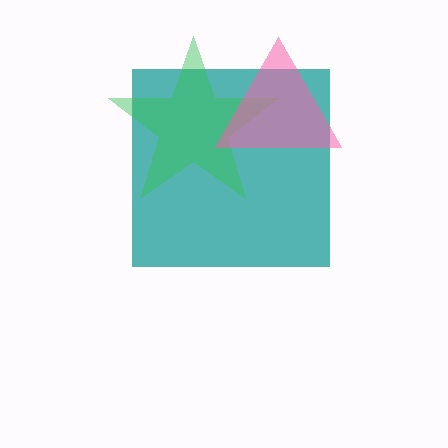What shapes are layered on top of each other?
The layered shapes are: a teal square, a green star, a pink triangle.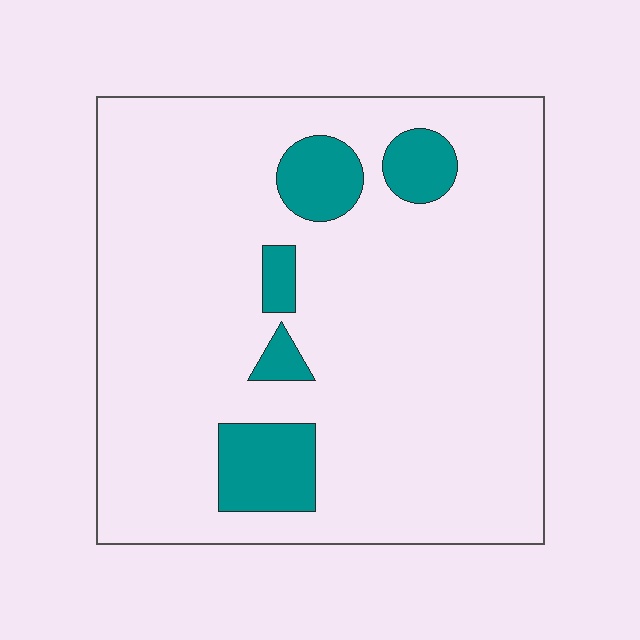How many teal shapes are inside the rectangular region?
5.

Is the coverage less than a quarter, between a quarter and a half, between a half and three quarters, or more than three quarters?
Less than a quarter.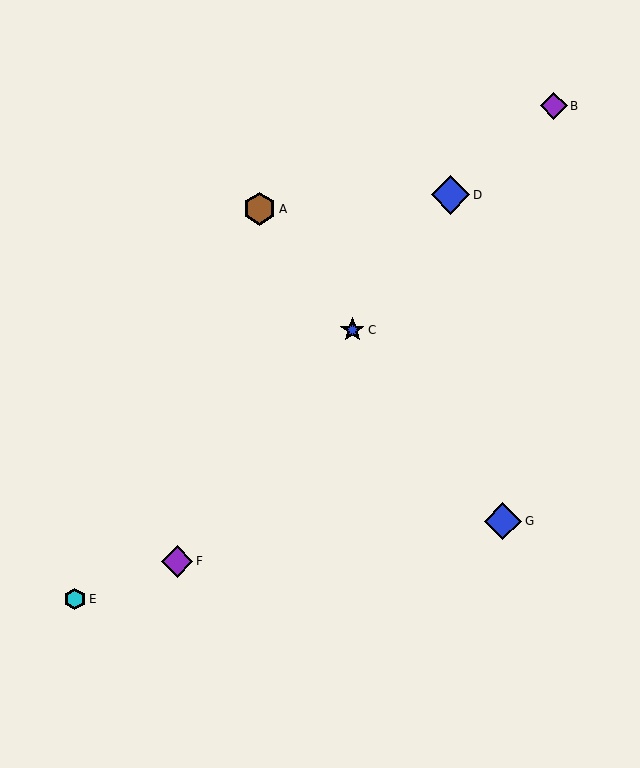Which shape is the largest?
The blue diamond (labeled D) is the largest.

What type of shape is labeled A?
Shape A is a brown hexagon.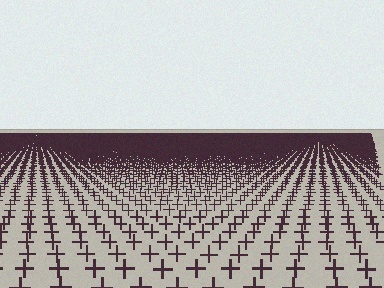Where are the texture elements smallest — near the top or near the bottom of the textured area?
Near the top.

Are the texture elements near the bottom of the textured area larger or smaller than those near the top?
Larger. Near the bottom, elements are closer to the viewer and appear at a bigger on-screen size.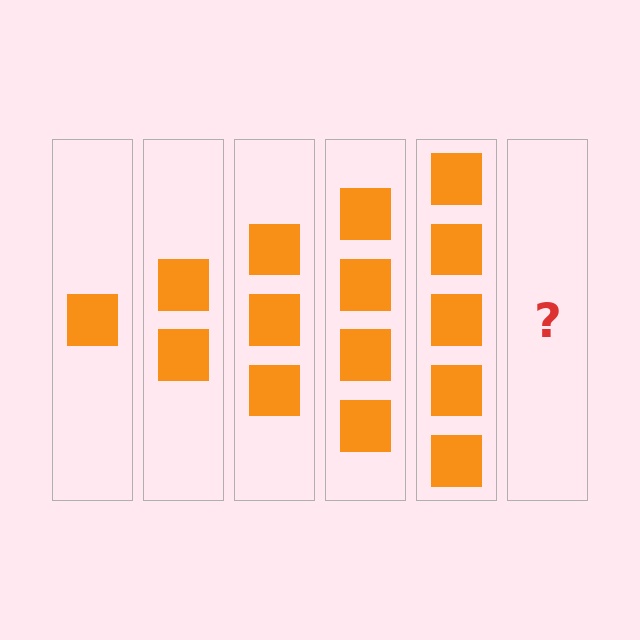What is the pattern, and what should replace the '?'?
The pattern is that each step adds one more square. The '?' should be 6 squares.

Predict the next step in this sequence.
The next step is 6 squares.